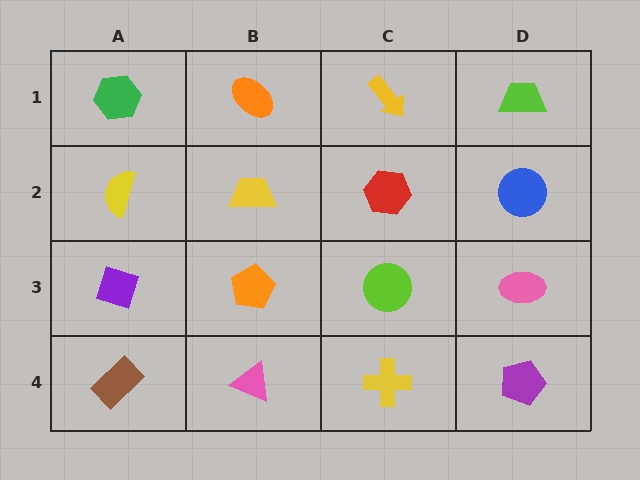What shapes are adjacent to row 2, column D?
A lime trapezoid (row 1, column D), a pink ellipse (row 3, column D), a red hexagon (row 2, column C).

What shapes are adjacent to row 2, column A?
A green hexagon (row 1, column A), a purple diamond (row 3, column A), a yellow trapezoid (row 2, column B).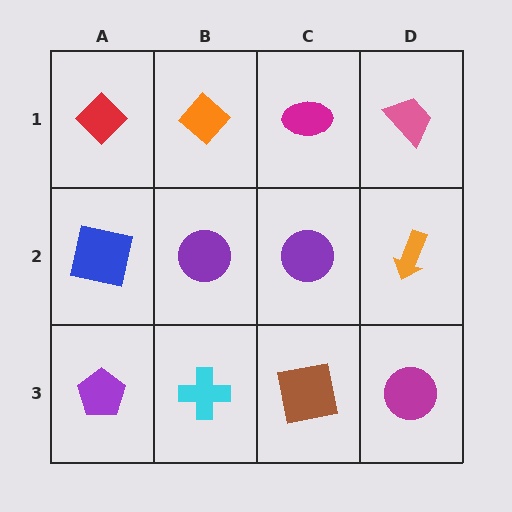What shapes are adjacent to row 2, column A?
A red diamond (row 1, column A), a purple pentagon (row 3, column A), a purple circle (row 2, column B).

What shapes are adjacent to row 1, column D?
An orange arrow (row 2, column D), a magenta ellipse (row 1, column C).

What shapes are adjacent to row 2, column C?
A magenta ellipse (row 1, column C), a brown square (row 3, column C), a purple circle (row 2, column B), an orange arrow (row 2, column D).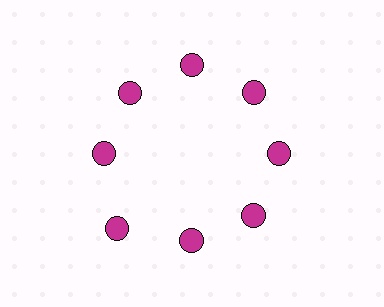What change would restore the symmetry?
The symmetry would be restored by moving it inward, back onto the ring so that all 8 circles sit at equal angles and equal distance from the center.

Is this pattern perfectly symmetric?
No. The 8 magenta circles are arranged in a ring, but one element near the 8 o'clock position is pushed outward from the center, breaking the 8-fold rotational symmetry.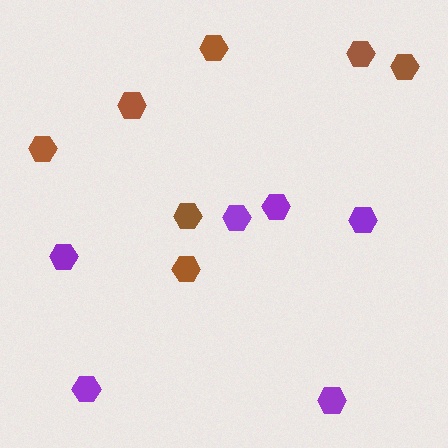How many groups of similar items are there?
There are 2 groups: one group of purple hexagons (6) and one group of brown hexagons (7).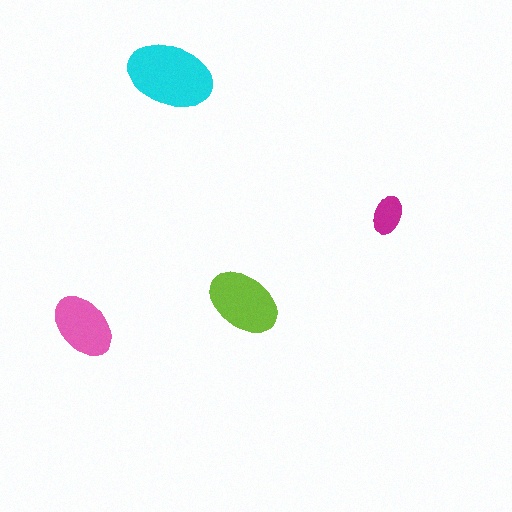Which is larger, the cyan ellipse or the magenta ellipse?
The cyan one.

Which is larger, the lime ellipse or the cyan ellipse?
The cyan one.